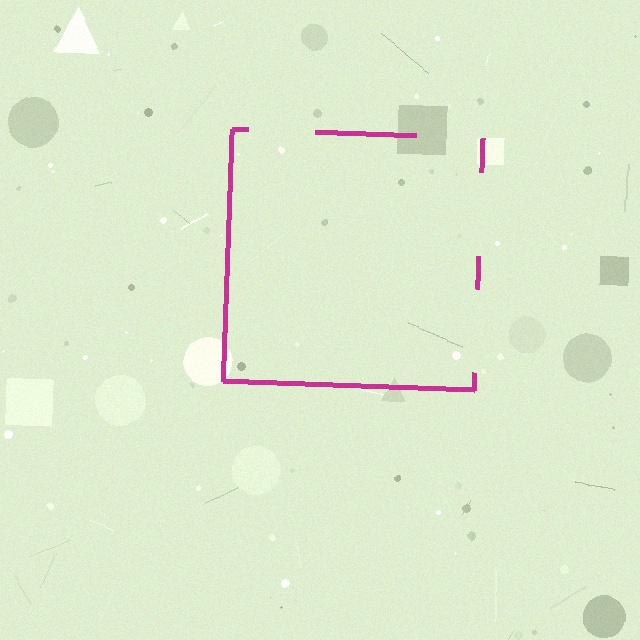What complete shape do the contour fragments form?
The contour fragments form a square.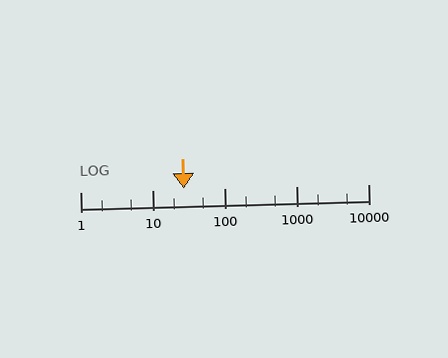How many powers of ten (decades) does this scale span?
The scale spans 4 decades, from 1 to 10000.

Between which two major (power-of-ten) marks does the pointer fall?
The pointer is between 10 and 100.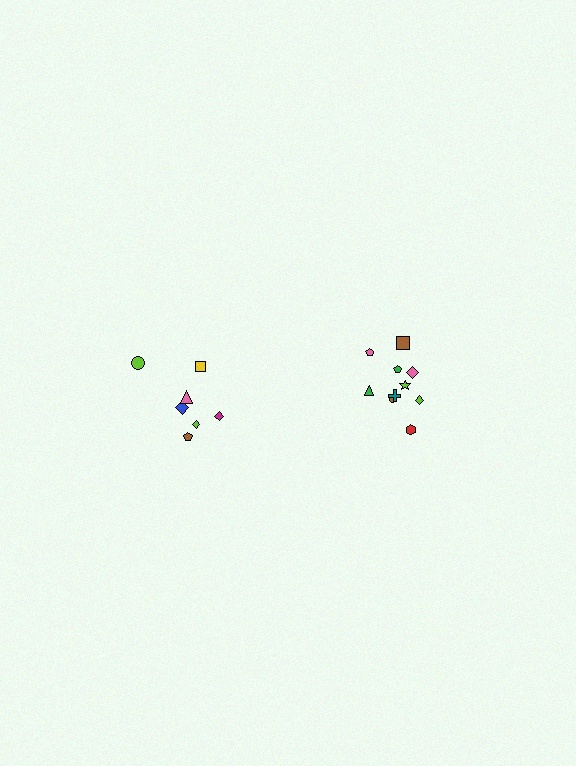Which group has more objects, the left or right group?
The right group.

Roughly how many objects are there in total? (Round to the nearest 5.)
Roughly 15 objects in total.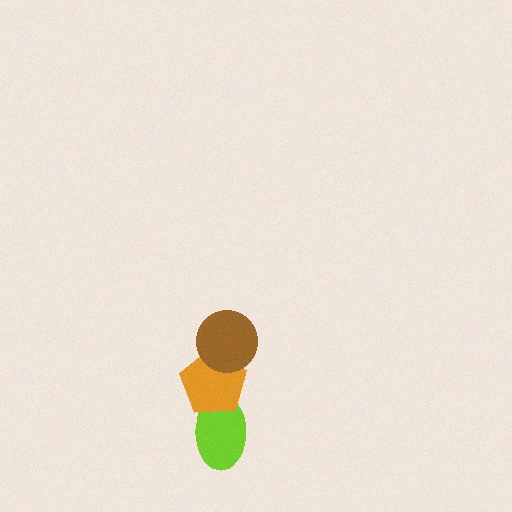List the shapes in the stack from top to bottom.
From top to bottom: the brown circle, the orange pentagon, the lime ellipse.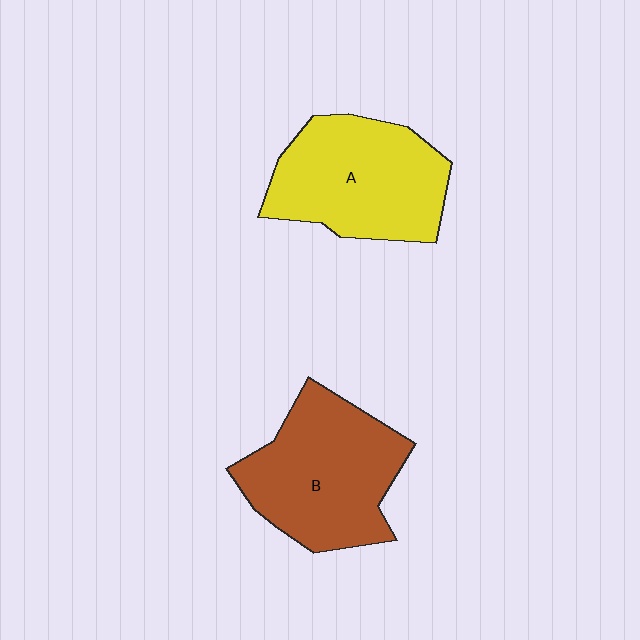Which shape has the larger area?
Shape B (brown).